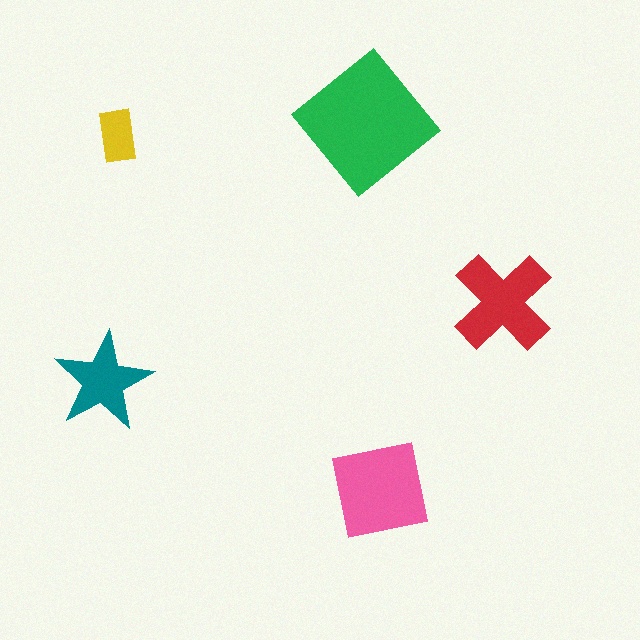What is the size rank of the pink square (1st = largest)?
2nd.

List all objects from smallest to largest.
The yellow rectangle, the teal star, the red cross, the pink square, the green diamond.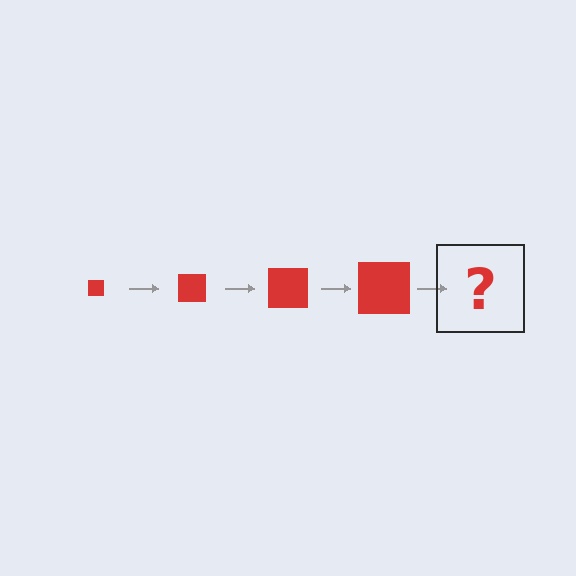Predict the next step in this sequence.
The next step is a red square, larger than the previous one.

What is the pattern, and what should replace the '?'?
The pattern is that the square gets progressively larger each step. The '?' should be a red square, larger than the previous one.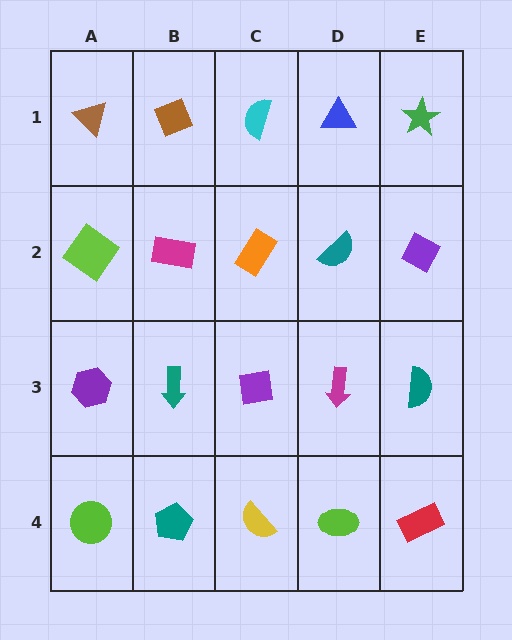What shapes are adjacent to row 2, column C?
A cyan semicircle (row 1, column C), a purple square (row 3, column C), a magenta rectangle (row 2, column B), a teal semicircle (row 2, column D).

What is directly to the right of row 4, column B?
A yellow semicircle.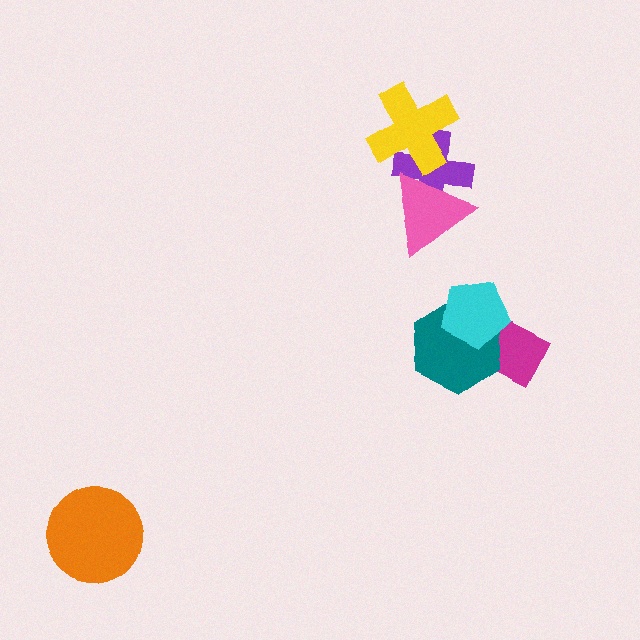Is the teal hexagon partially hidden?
Yes, it is partially covered by another shape.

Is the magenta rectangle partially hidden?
Yes, it is partially covered by another shape.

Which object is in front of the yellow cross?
The pink triangle is in front of the yellow cross.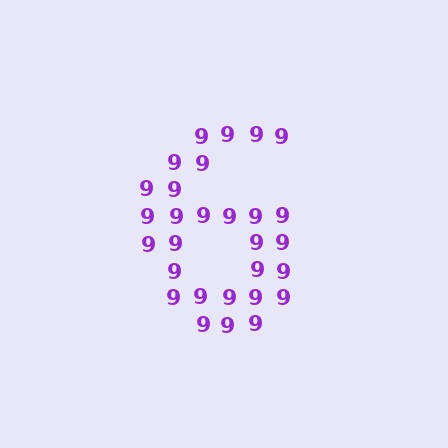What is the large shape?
The large shape is the digit 6.